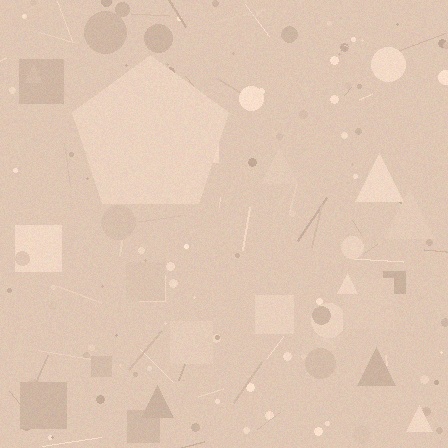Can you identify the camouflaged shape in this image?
The camouflaged shape is a pentagon.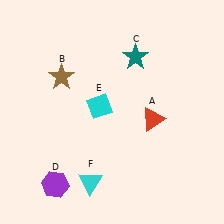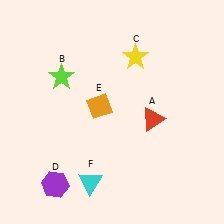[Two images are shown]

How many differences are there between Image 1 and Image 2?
There are 3 differences between the two images.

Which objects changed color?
B changed from brown to lime. C changed from teal to yellow. E changed from cyan to orange.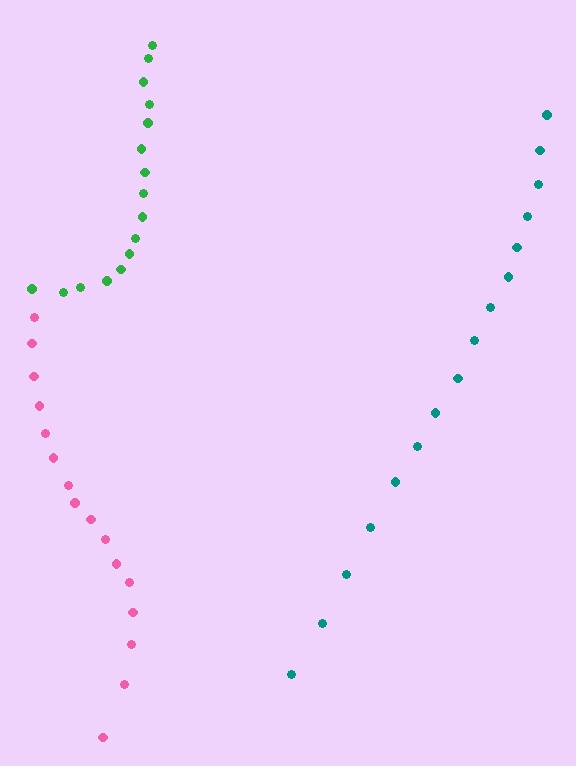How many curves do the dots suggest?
There are 3 distinct paths.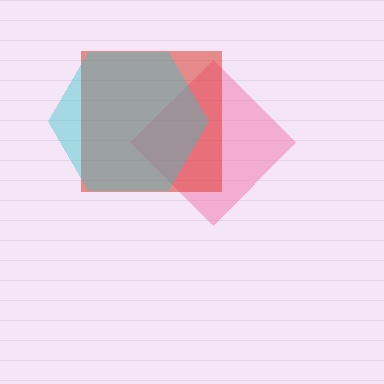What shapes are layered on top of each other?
The layered shapes are: a pink diamond, a red square, a cyan hexagon.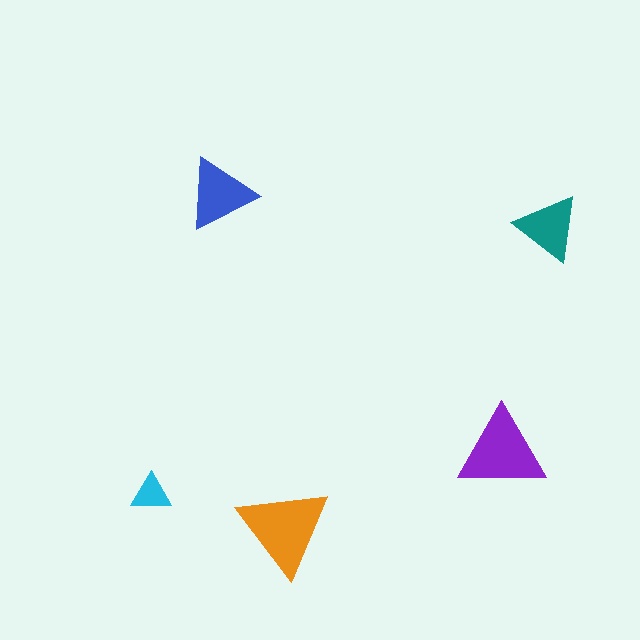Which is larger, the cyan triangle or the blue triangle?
The blue one.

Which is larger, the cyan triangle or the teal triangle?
The teal one.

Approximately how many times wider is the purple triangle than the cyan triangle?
About 2 times wider.